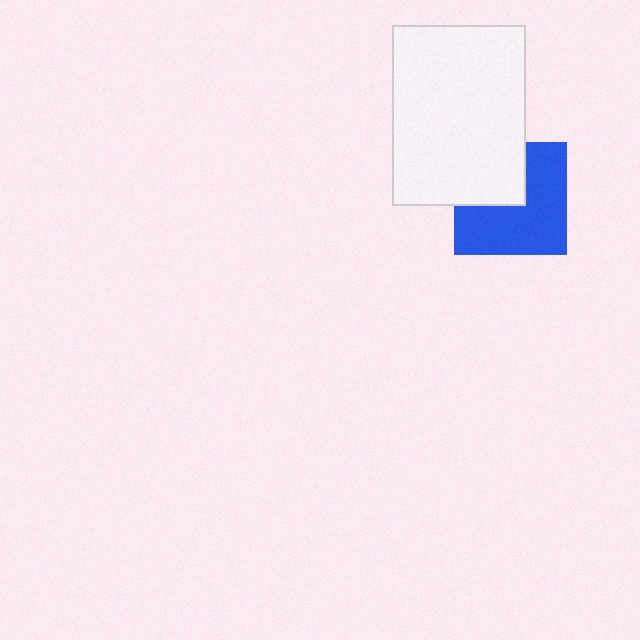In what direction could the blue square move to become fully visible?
The blue square could move toward the lower-right. That would shift it out from behind the white rectangle entirely.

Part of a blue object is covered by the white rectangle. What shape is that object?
It is a square.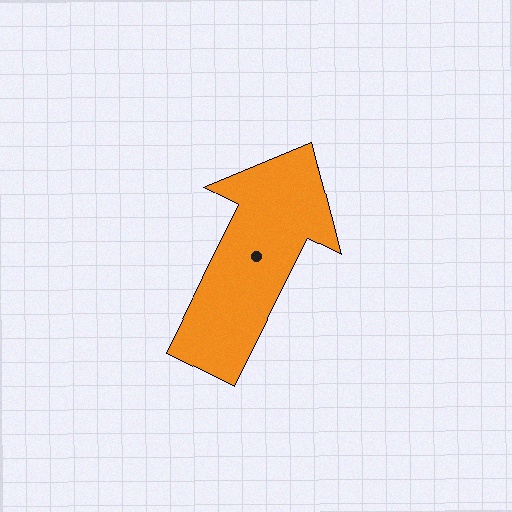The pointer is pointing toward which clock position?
Roughly 1 o'clock.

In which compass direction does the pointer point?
Northeast.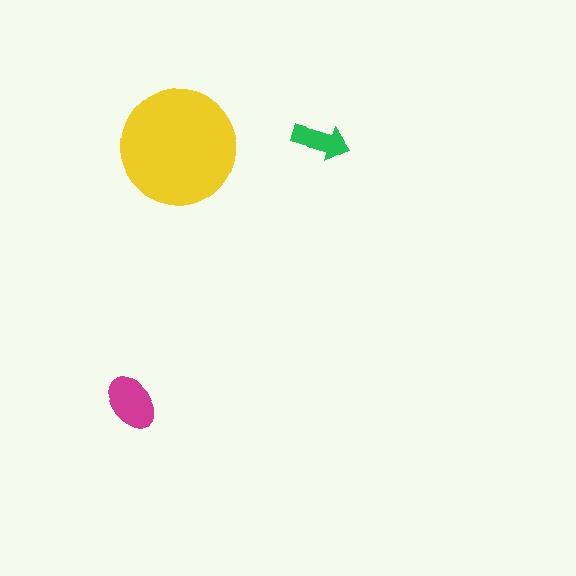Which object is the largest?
The yellow circle.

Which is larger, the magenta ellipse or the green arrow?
The magenta ellipse.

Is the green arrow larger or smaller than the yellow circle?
Smaller.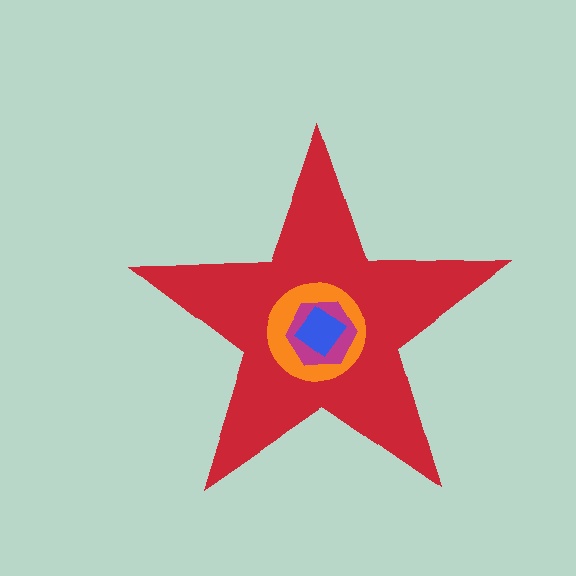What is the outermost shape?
The red star.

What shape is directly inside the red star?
The orange circle.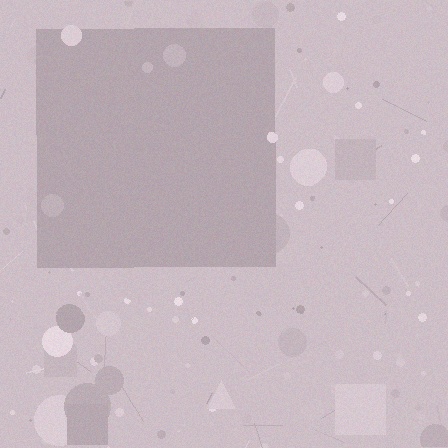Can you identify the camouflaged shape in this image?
The camouflaged shape is a square.